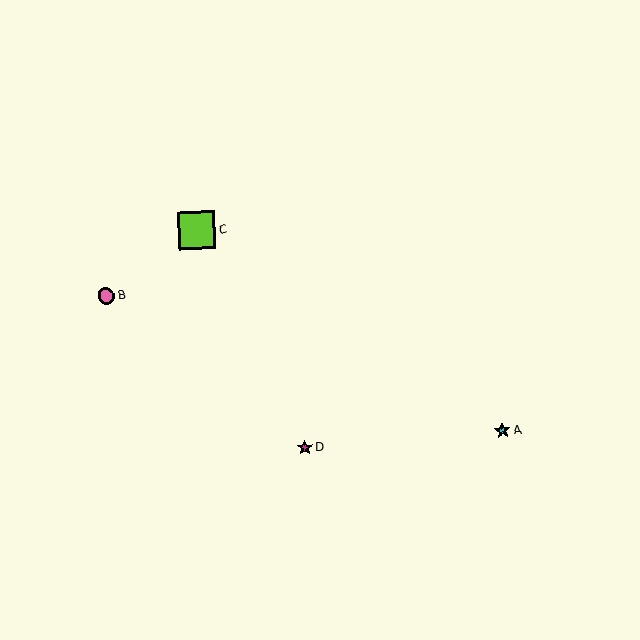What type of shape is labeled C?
Shape C is a lime square.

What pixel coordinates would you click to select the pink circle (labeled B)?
Click at (106, 296) to select the pink circle B.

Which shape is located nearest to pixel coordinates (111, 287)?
The pink circle (labeled B) at (106, 296) is nearest to that location.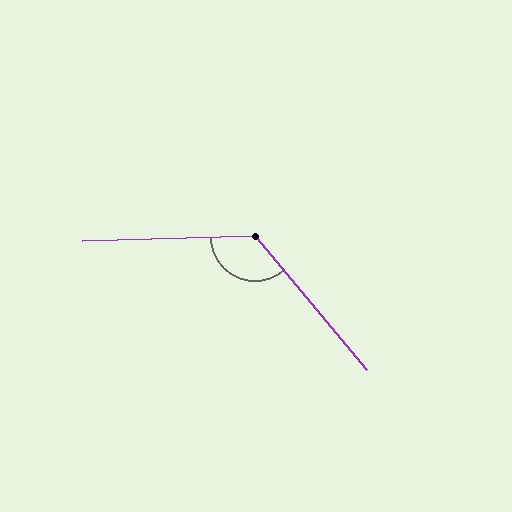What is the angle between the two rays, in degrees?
Approximately 129 degrees.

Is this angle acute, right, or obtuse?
It is obtuse.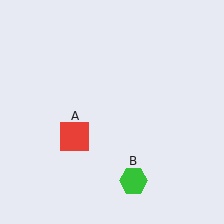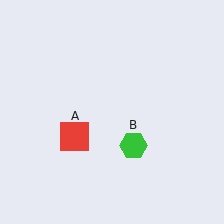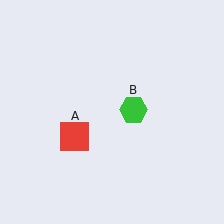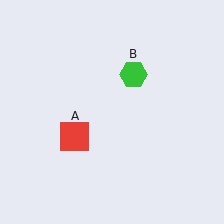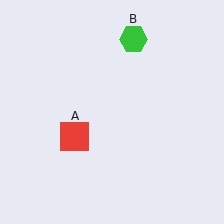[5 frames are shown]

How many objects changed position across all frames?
1 object changed position: green hexagon (object B).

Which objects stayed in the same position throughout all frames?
Red square (object A) remained stationary.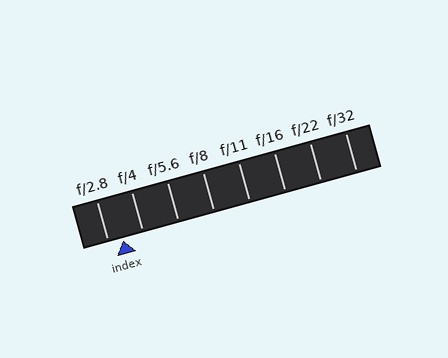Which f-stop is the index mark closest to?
The index mark is closest to f/2.8.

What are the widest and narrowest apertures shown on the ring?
The widest aperture shown is f/2.8 and the narrowest is f/32.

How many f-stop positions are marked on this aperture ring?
There are 8 f-stop positions marked.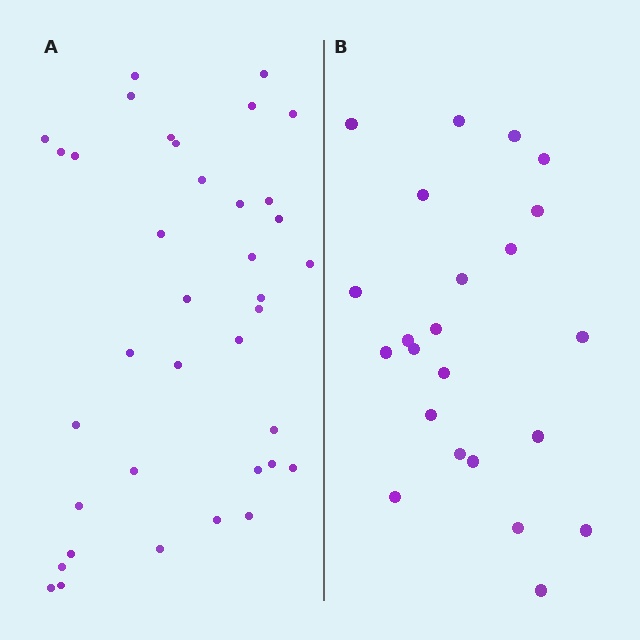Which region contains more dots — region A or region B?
Region A (the left region) has more dots.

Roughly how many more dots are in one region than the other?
Region A has approximately 15 more dots than region B.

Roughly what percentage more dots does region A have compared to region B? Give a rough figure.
About 60% more.